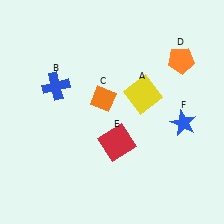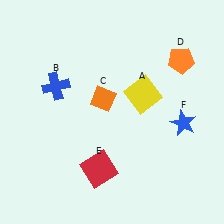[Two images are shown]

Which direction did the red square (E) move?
The red square (E) moved down.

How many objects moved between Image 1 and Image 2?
1 object moved between the two images.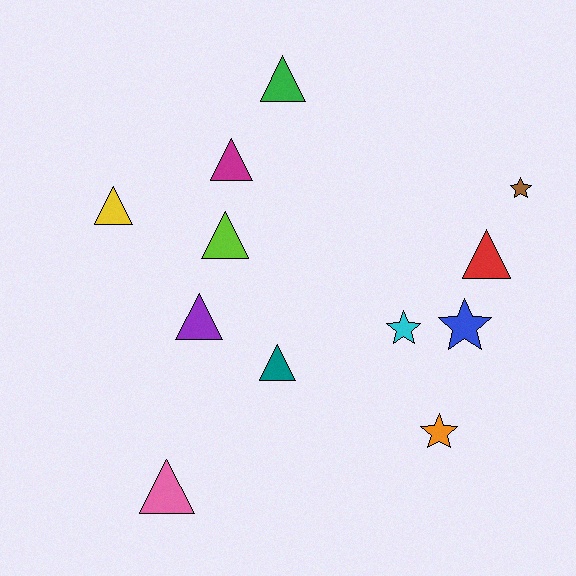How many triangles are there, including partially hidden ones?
There are 8 triangles.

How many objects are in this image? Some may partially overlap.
There are 12 objects.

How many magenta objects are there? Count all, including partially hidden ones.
There is 1 magenta object.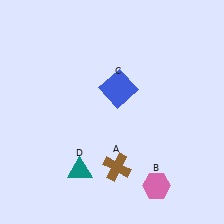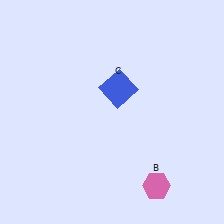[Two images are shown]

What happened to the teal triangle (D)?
The teal triangle (D) was removed in Image 2. It was in the bottom-left area of Image 1.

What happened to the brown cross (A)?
The brown cross (A) was removed in Image 2. It was in the bottom-right area of Image 1.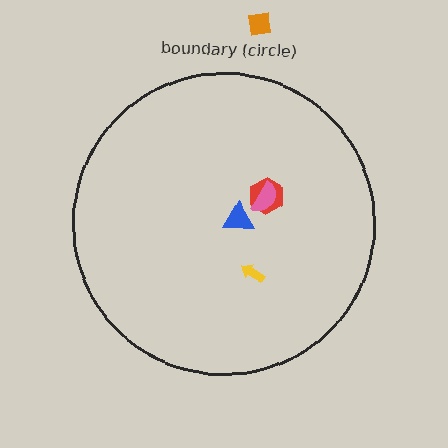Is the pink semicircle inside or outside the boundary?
Inside.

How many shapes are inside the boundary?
4 inside, 1 outside.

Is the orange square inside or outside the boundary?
Outside.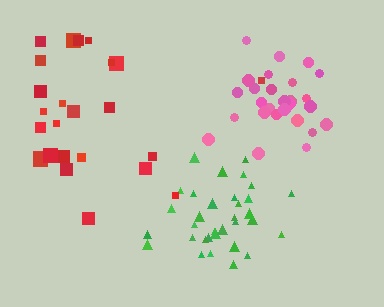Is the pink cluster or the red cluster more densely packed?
Pink.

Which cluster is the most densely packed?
Pink.